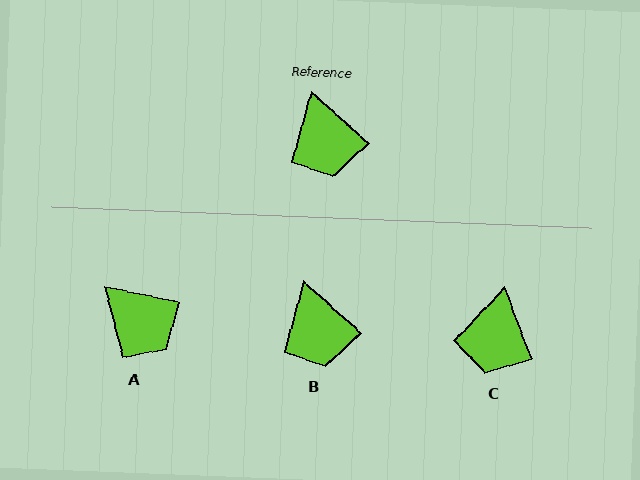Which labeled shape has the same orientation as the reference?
B.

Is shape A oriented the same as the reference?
No, it is off by about 30 degrees.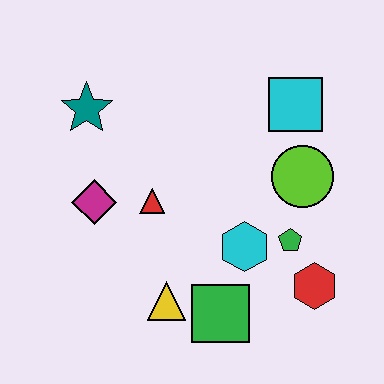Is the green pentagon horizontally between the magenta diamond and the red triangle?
No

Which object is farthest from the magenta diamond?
The red hexagon is farthest from the magenta diamond.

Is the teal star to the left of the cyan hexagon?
Yes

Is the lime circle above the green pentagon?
Yes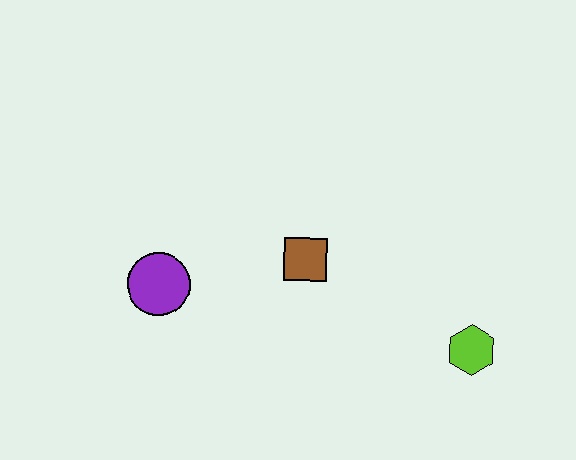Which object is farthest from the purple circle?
The lime hexagon is farthest from the purple circle.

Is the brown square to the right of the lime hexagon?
No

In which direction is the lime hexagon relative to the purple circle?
The lime hexagon is to the right of the purple circle.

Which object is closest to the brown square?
The purple circle is closest to the brown square.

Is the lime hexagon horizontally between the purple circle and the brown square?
No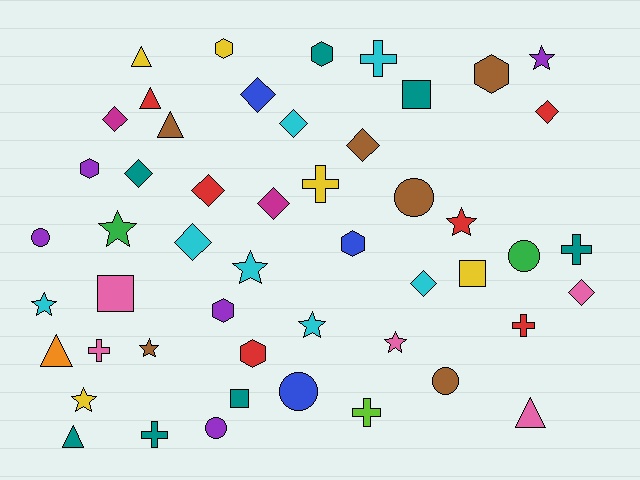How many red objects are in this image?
There are 6 red objects.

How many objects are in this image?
There are 50 objects.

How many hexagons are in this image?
There are 7 hexagons.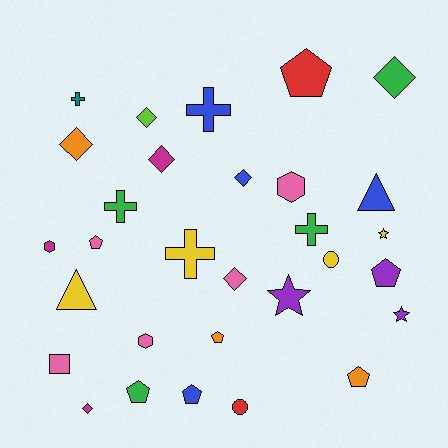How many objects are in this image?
There are 30 objects.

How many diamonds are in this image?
There are 7 diamonds.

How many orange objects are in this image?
There are 3 orange objects.